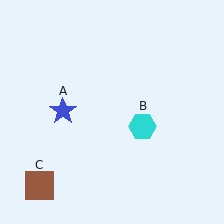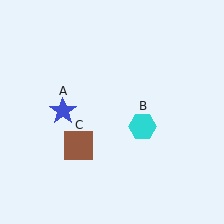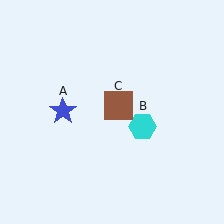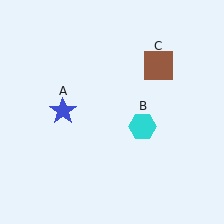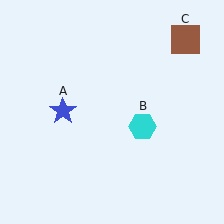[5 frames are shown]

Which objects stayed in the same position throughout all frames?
Blue star (object A) and cyan hexagon (object B) remained stationary.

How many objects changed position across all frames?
1 object changed position: brown square (object C).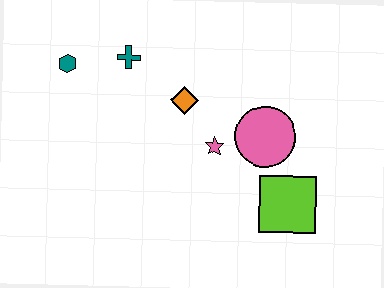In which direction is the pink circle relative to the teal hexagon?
The pink circle is to the right of the teal hexagon.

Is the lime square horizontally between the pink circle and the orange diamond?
No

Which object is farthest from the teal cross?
The lime square is farthest from the teal cross.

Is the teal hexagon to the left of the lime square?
Yes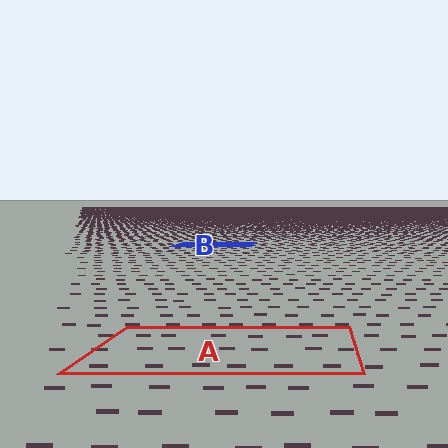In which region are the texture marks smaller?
The texture marks are smaller in region B, because it is farther away.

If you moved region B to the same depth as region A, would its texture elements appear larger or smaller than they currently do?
They would appear larger. At a closer depth, the same texture elements are projected at a bigger on-screen size.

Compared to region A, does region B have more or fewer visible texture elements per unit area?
Region B has more texture elements per unit area — they are packed more densely because it is farther away.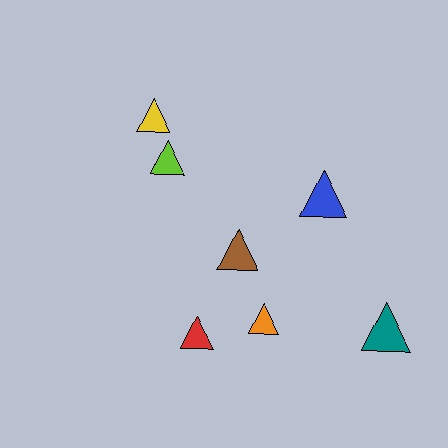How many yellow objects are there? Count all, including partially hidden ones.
There is 1 yellow object.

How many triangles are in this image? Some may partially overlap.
There are 7 triangles.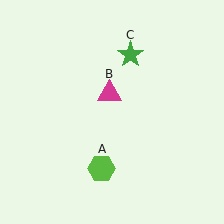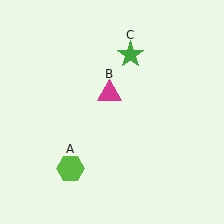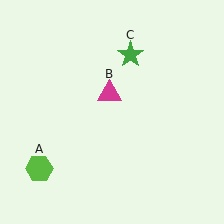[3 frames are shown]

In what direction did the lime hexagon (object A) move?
The lime hexagon (object A) moved left.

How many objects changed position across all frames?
1 object changed position: lime hexagon (object A).